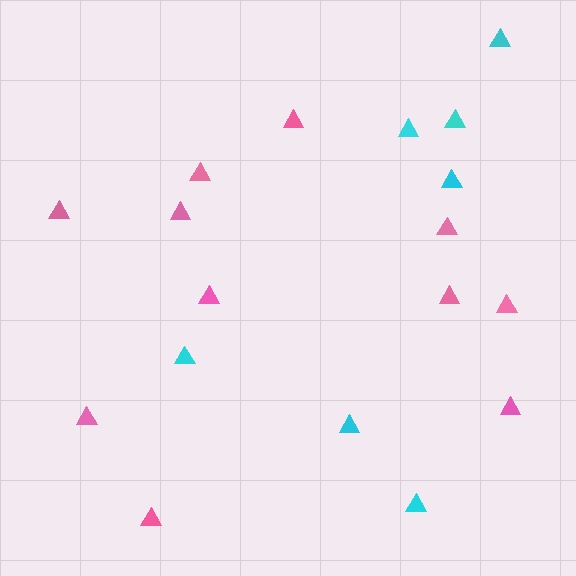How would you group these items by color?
There are 2 groups: one group of pink triangles (11) and one group of cyan triangles (7).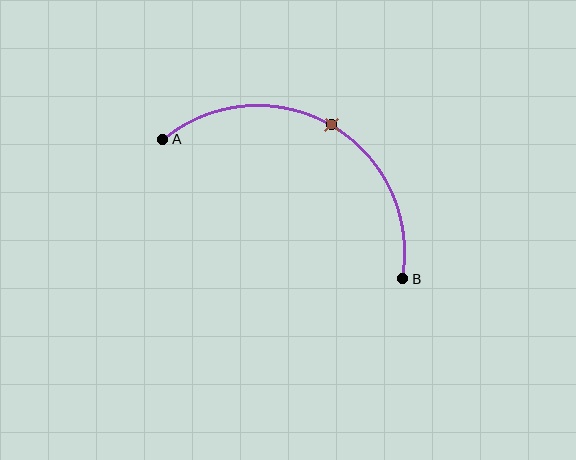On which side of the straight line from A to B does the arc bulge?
The arc bulges above the straight line connecting A and B.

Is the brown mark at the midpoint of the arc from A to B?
Yes. The brown mark lies on the arc at equal arc-length from both A and B — it is the arc midpoint.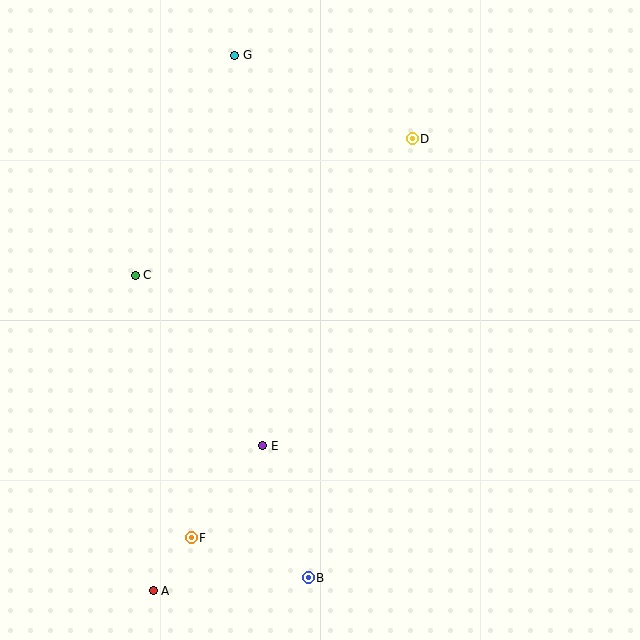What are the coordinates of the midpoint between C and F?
The midpoint between C and F is at (163, 407).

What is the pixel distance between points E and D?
The distance between E and D is 342 pixels.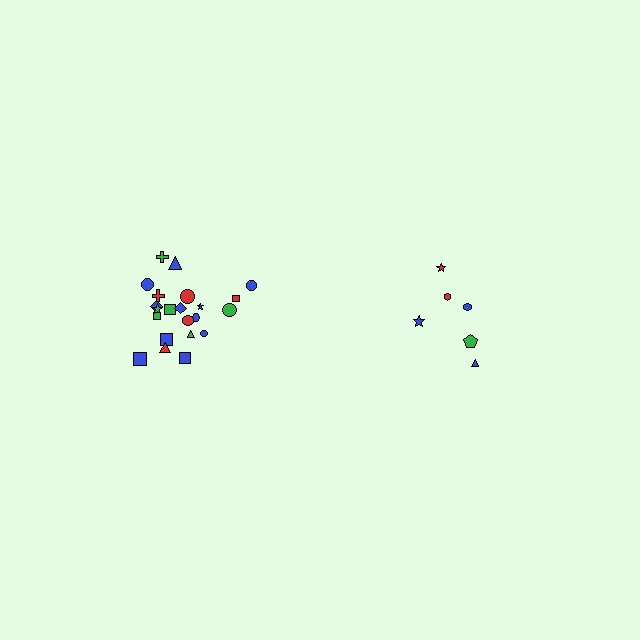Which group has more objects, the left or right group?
The left group.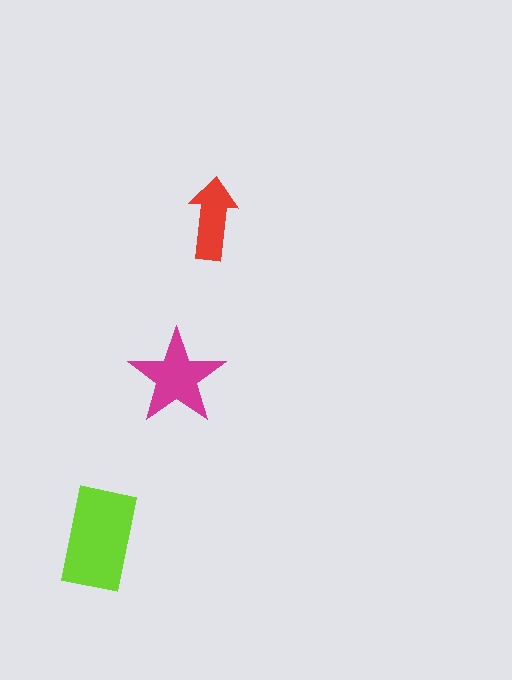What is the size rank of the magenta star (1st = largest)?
2nd.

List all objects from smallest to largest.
The red arrow, the magenta star, the lime rectangle.